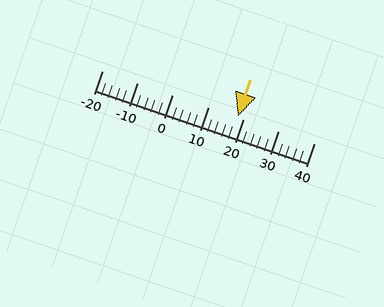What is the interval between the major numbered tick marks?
The major tick marks are spaced 10 units apart.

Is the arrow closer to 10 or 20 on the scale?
The arrow is closer to 20.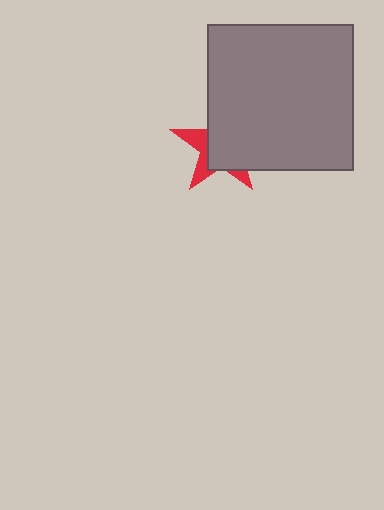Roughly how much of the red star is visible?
A small part of it is visible (roughly 32%).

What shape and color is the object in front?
The object in front is a gray square.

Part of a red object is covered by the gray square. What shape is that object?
It is a star.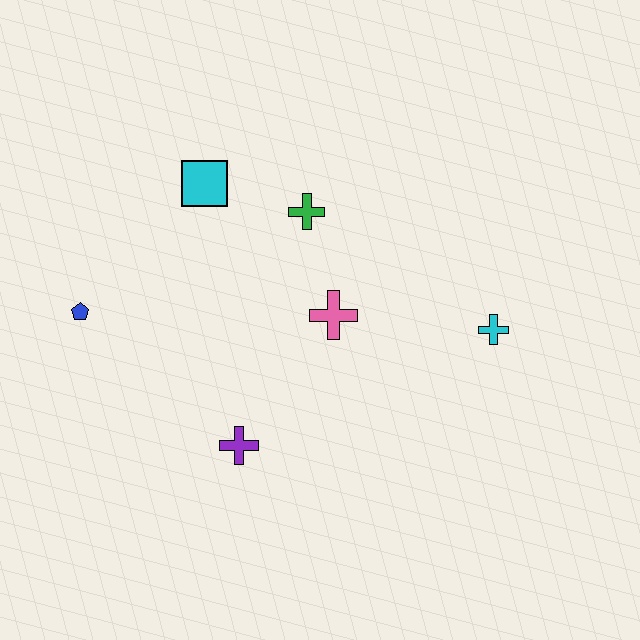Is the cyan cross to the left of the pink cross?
No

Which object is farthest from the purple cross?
The cyan cross is farthest from the purple cross.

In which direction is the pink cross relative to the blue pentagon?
The pink cross is to the right of the blue pentagon.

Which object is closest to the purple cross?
The pink cross is closest to the purple cross.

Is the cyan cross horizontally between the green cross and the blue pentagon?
No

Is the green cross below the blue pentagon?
No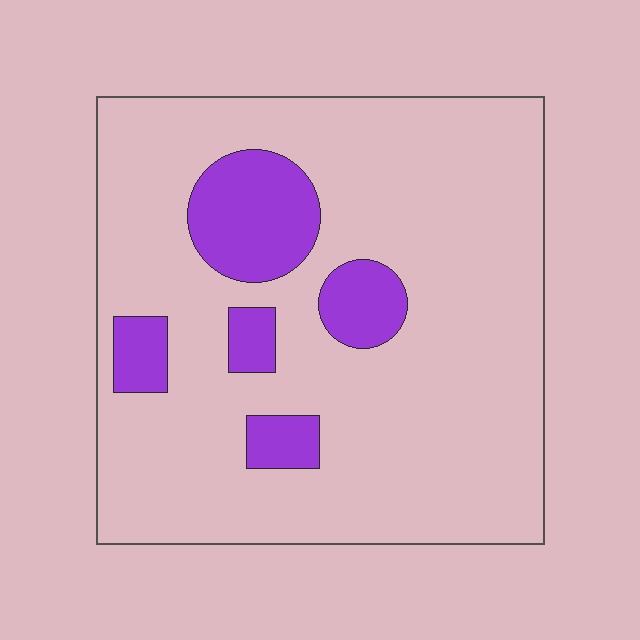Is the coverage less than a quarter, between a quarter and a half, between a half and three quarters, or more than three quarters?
Less than a quarter.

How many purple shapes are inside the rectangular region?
5.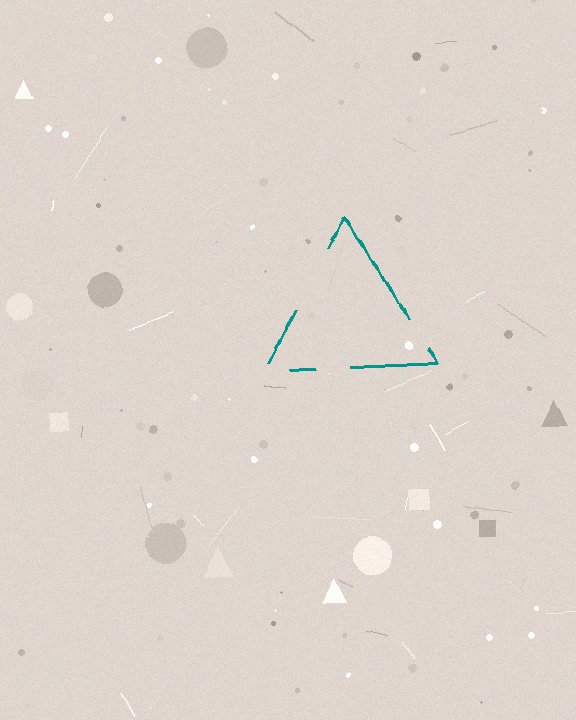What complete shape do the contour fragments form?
The contour fragments form a triangle.